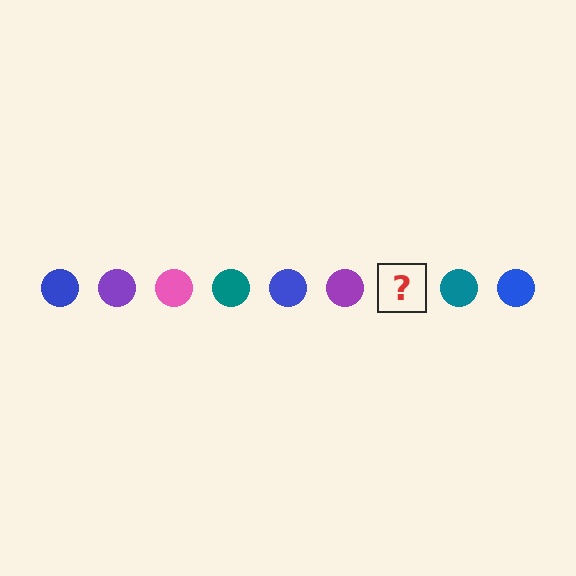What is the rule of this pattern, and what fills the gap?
The rule is that the pattern cycles through blue, purple, pink, teal circles. The gap should be filled with a pink circle.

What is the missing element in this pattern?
The missing element is a pink circle.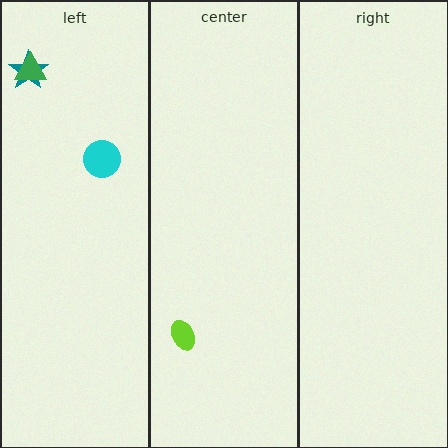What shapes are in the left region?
The cyan circle, the teal star, the green triangle.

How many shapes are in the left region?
3.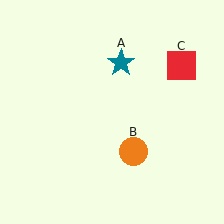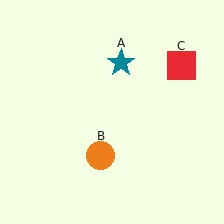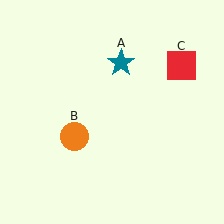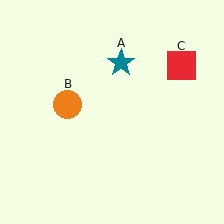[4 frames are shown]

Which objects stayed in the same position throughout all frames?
Teal star (object A) and red square (object C) remained stationary.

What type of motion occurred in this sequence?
The orange circle (object B) rotated clockwise around the center of the scene.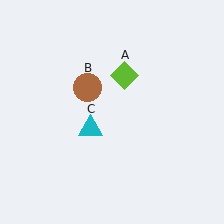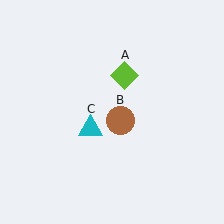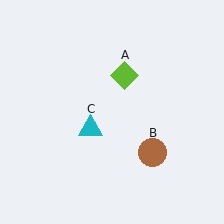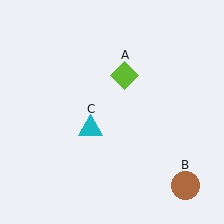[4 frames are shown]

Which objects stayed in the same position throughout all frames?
Lime diamond (object A) and cyan triangle (object C) remained stationary.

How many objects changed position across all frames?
1 object changed position: brown circle (object B).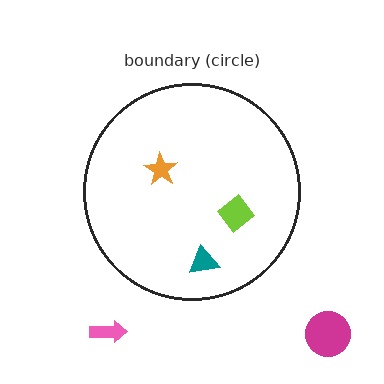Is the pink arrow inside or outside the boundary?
Outside.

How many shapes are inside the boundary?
3 inside, 2 outside.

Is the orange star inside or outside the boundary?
Inside.